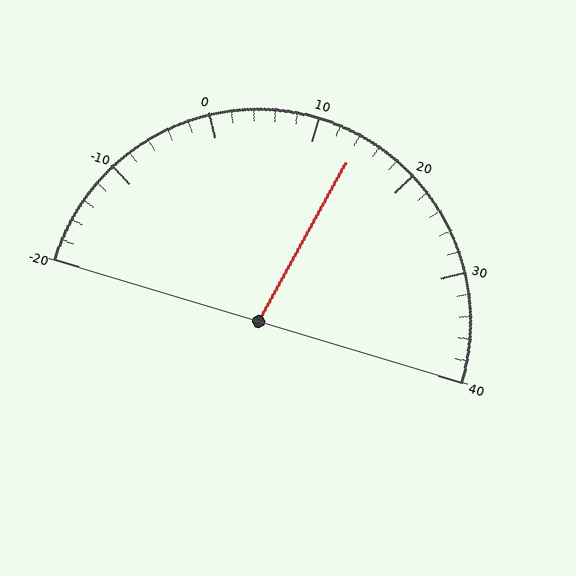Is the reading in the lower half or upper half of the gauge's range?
The reading is in the upper half of the range (-20 to 40).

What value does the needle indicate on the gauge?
The needle indicates approximately 14.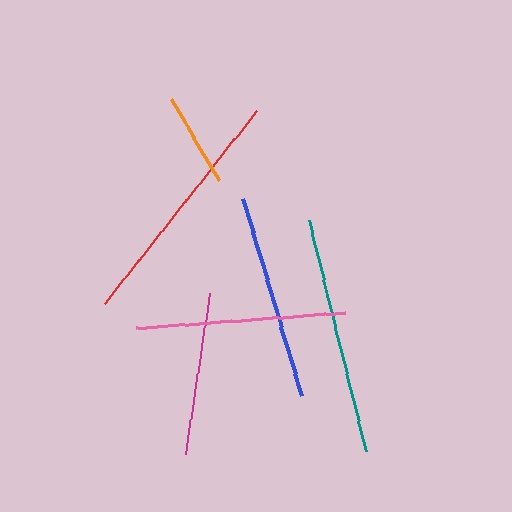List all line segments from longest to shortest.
From longest to shortest: red, teal, pink, blue, magenta, orange.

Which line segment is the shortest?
The orange line is the shortest at approximately 94 pixels.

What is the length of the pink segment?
The pink segment is approximately 209 pixels long.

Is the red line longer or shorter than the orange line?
The red line is longer than the orange line.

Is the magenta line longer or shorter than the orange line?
The magenta line is longer than the orange line.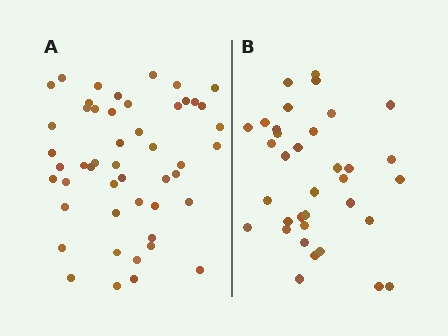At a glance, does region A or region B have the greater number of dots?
Region A (the left region) has more dots.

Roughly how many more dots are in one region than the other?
Region A has approximately 15 more dots than region B.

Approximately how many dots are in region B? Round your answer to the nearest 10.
About 40 dots. (The exact count is 35, which rounds to 40.)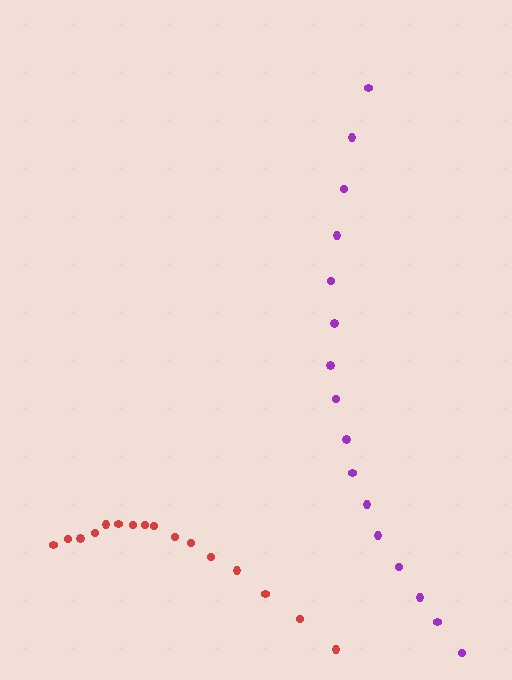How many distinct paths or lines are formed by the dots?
There are 2 distinct paths.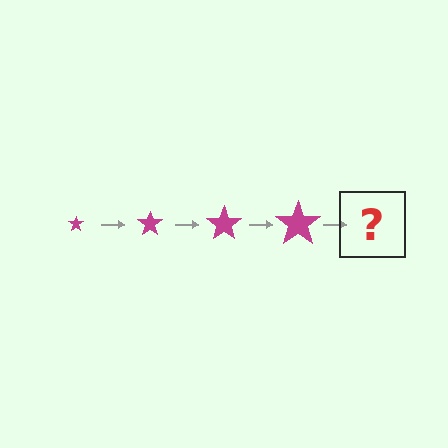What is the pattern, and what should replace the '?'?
The pattern is that the star gets progressively larger each step. The '?' should be a magenta star, larger than the previous one.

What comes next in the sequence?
The next element should be a magenta star, larger than the previous one.